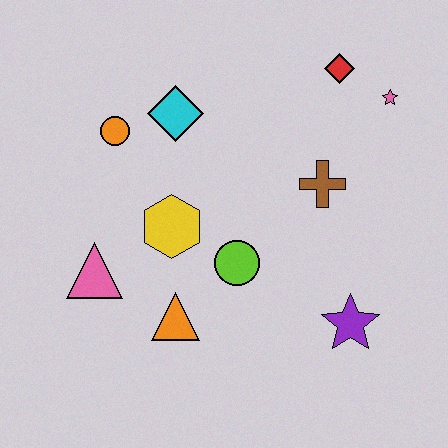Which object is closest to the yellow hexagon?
The lime circle is closest to the yellow hexagon.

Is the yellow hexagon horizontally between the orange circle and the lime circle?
Yes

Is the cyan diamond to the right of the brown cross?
No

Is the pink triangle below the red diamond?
Yes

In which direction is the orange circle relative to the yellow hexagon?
The orange circle is above the yellow hexagon.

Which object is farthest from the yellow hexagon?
The pink star is farthest from the yellow hexagon.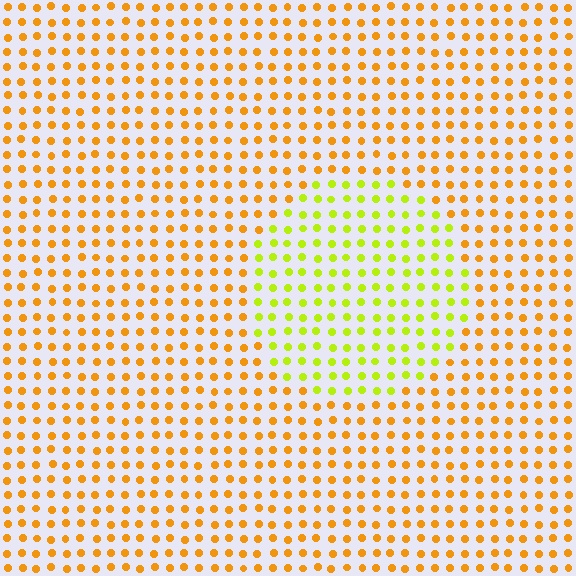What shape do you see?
I see a circle.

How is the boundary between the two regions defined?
The boundary is defined purely by a slight shift in hue (about 41 degrees). Spacing, size, and orientation are identical on both sides.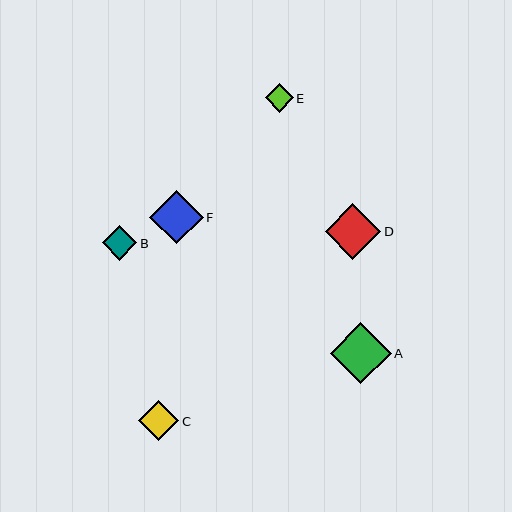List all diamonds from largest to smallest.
From largest to smallest: A, D, F, C, B, E.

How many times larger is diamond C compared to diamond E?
Diamond C is approximately 1.4 times the size of diamond E.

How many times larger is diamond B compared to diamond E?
Diamond B is approximately 1.2 times the size of diamond E.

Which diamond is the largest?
Diamond A is the largest with a size of approximately 61 pixels.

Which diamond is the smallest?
Diamond E is the smallest with a size of approximately 28 pixels.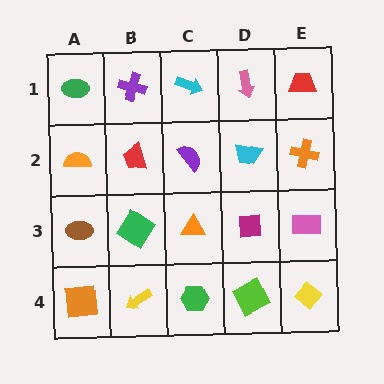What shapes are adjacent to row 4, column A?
A brown ellipse (row 3, column A), a yellow arrow (row 4, column B).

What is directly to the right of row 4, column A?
A yellow arrow.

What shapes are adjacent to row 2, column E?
A red trapezoid (row 1, column E), a pink rectangle (row 3, column E), a cyan trapezoid (row 2, column D).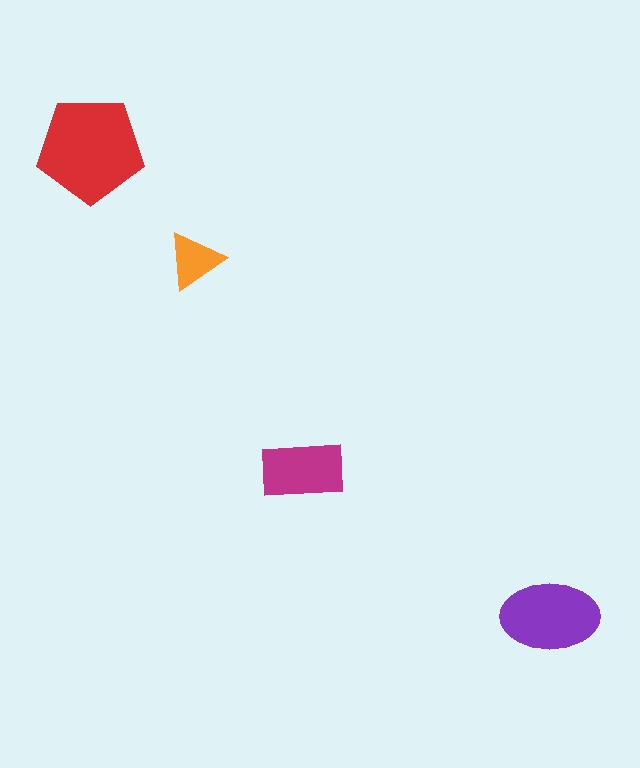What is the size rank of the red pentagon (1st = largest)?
1st.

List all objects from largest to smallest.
The red pentagon, the purple ellipse, the magenta rectangle, the orange triangle.